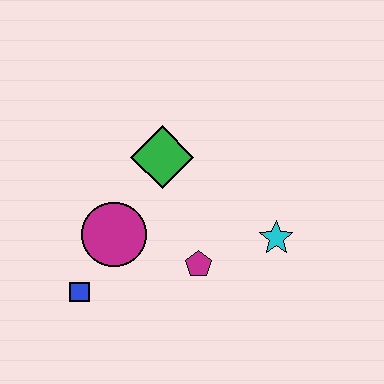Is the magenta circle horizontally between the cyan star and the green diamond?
No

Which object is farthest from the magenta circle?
The cyan star is farthest from the magenta circle.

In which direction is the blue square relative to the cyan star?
The blue square is to the left of the cyan star.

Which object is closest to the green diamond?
The magenta circle is closest to the green diamond.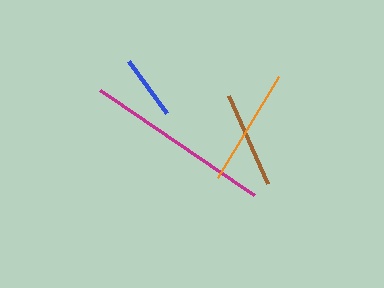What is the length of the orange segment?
The orange segment is approximately 118 pixels long.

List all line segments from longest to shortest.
From longest to shortest: magenta, orange, brown, blue.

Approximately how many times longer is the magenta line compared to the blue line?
The magenta line is approximately 2.9 times the length of the blue line.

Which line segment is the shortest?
The blue line is the shortest at approximately 65 pixels.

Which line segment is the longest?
The magenta line is the longest at approximately 186 pixels.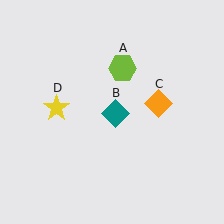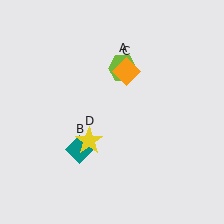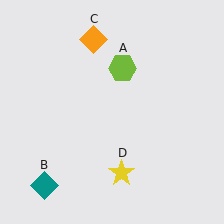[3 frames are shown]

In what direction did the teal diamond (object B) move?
The teal diamond (object B) moved down and to the left.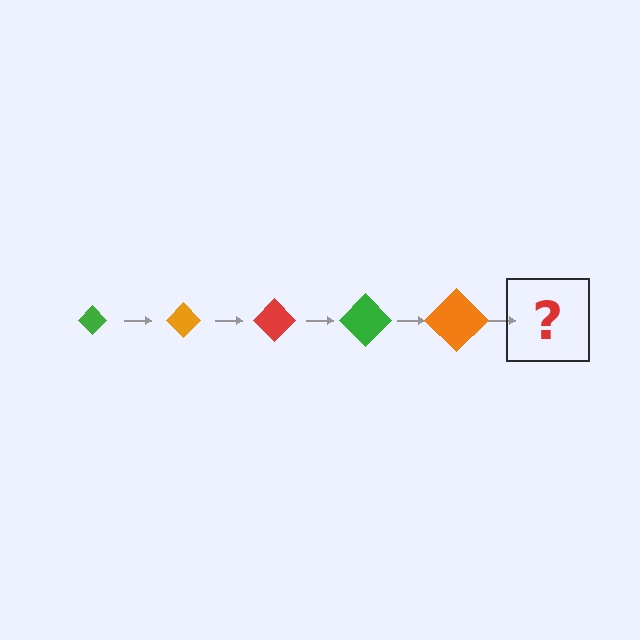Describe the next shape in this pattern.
It should be a red diamond, larger than the previous one.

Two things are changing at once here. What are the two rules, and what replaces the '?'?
The two rules are that the diamond grows larger each step and the color cycles through green, orange, and red. The '?' should be a red diamond, larger than the previous one.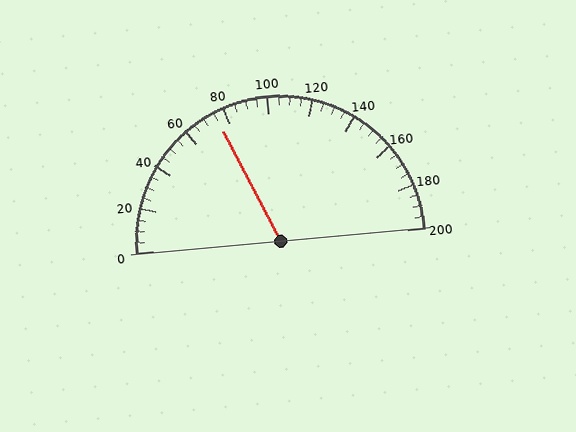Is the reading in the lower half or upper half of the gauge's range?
The reading is in the lower half of the range (0 to 200).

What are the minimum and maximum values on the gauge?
The gauge ranges from 0 to 200.